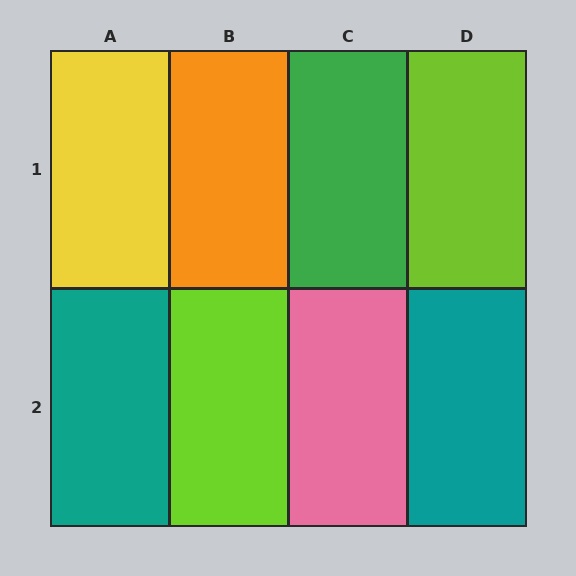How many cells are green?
1 cell is green.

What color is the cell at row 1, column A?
Yellow.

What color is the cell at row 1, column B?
Orange.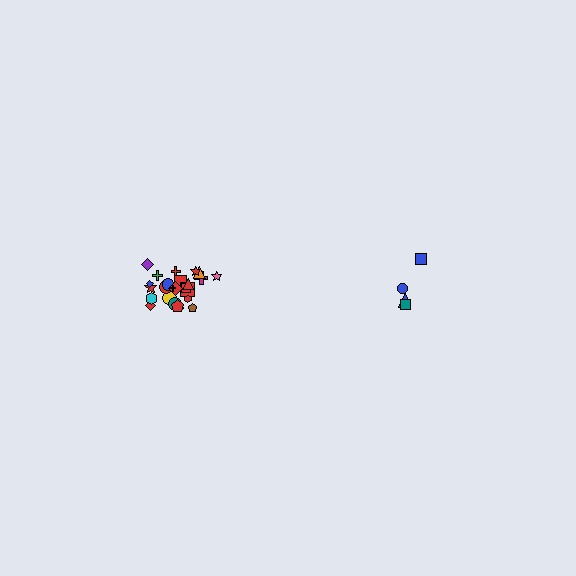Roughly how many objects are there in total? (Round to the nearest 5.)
Roughly 30 objects in total.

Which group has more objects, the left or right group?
The left group.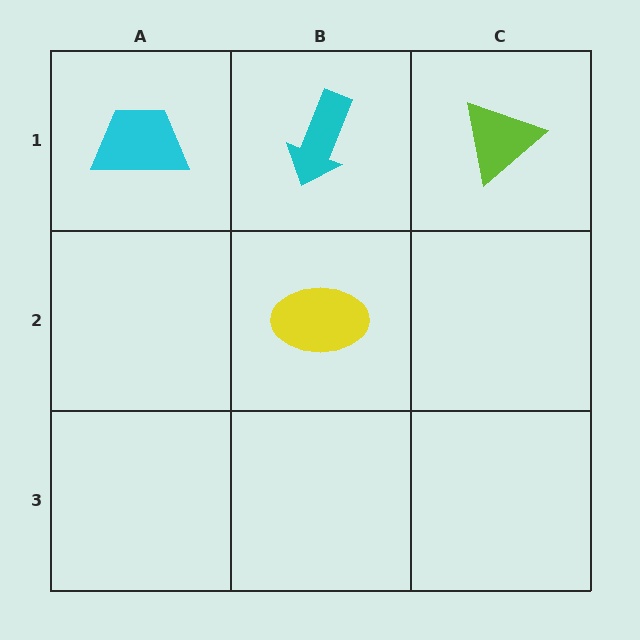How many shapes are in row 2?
1 shape.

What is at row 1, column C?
A lime triangle.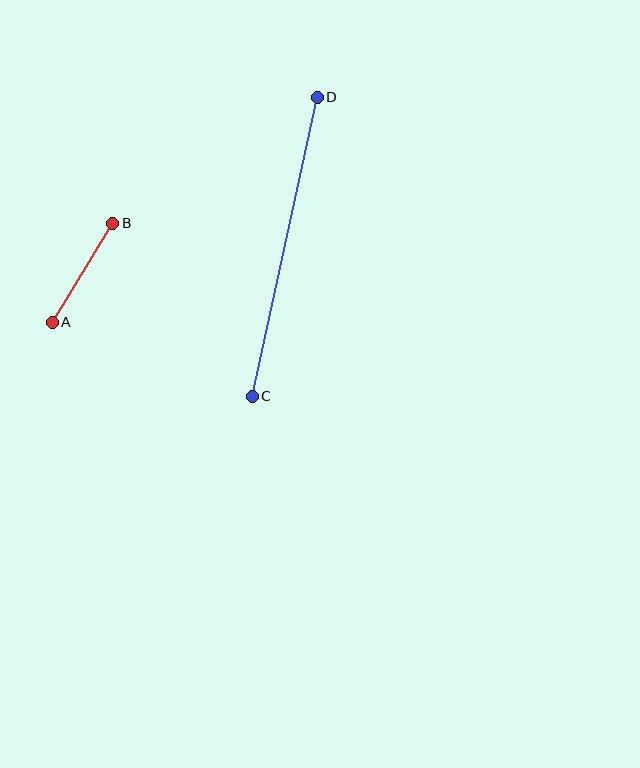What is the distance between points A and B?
The distance is approximately 116 pixels.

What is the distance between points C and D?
The distance is approximately 306 pixels.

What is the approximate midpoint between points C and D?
The midpoint is at approximately (285, 247) pixels.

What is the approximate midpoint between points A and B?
The midpoint is at approximately (83, 273) pixels.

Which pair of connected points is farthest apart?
Points C and D are farthest apart.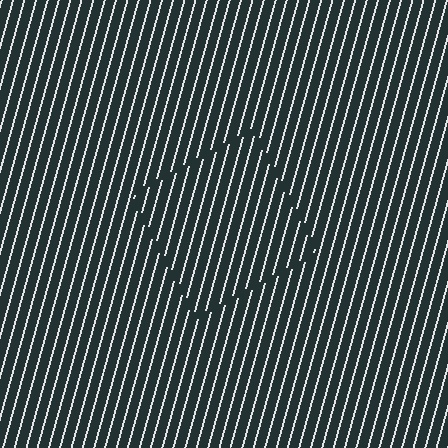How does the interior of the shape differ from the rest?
The interior of the shape contains the same grating, shifted by half a period — the contour is defined by the phase discontinuity where line-ends from the inner and outer gratings abut.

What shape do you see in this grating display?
An illusory square. The interior of the shape contains the same grating, shifted by half a period — the contour is defined by the phase discontinuity where line-ends from the inner and outer gratings abut.